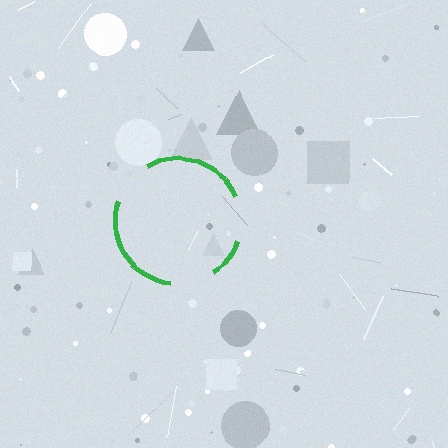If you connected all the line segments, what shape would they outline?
They would outline a circle.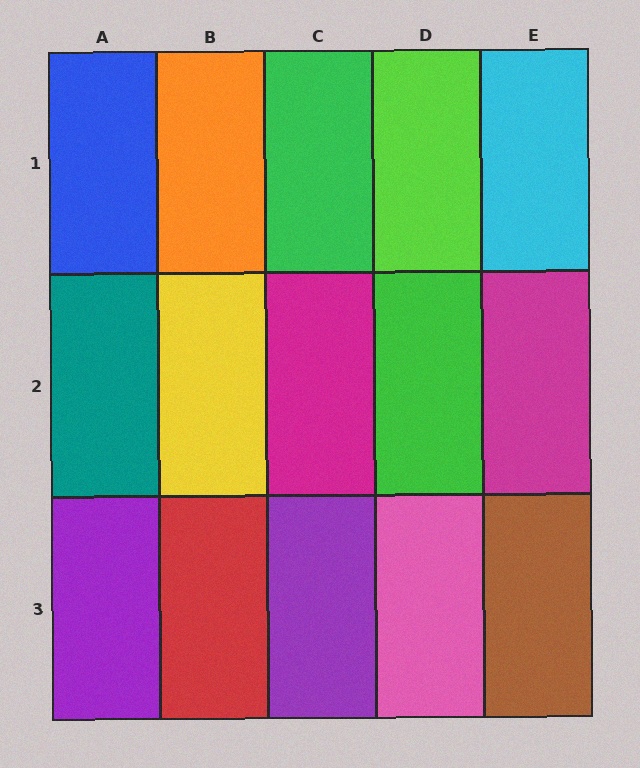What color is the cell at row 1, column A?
Blue.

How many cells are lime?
1 cell is lime.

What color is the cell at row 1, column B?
Orange.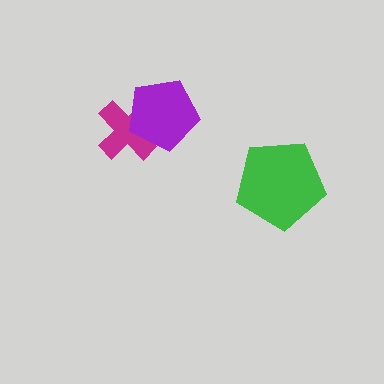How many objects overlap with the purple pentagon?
1 object overlaps with the purple pentagon.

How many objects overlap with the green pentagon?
0 objects overlap with the green pentagon.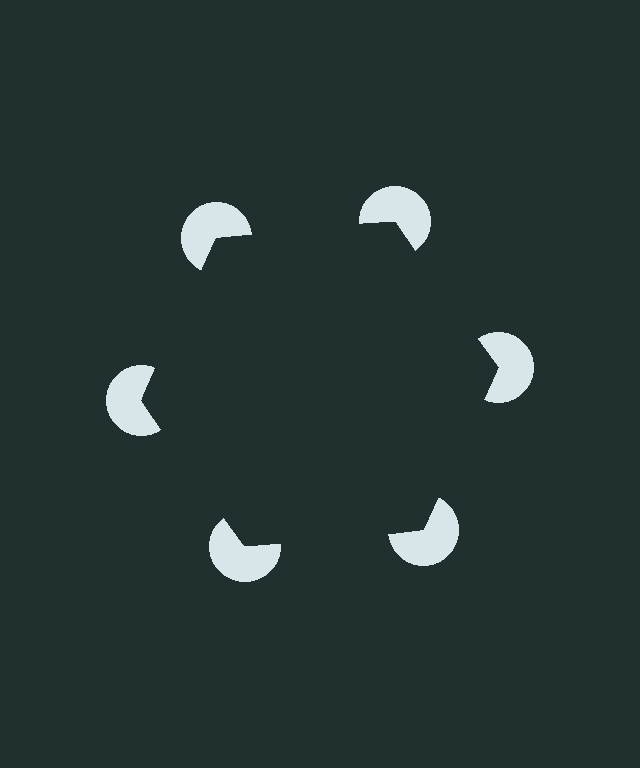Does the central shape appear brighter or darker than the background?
It typically appears slightly darker than the background, even though no actual brightness change is drawn.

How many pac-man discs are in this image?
There are 6 — one at each vertex of the illusory hexagon.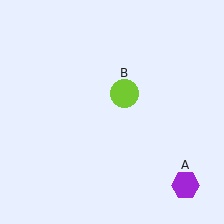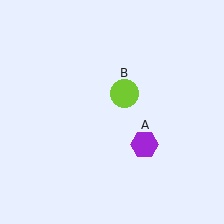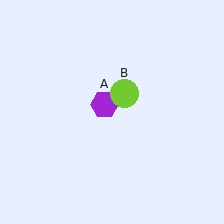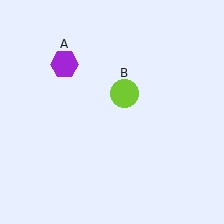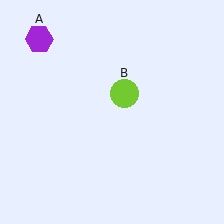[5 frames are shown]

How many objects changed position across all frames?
1 object changed position: purple hexagon (object A).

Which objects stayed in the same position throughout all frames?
Lime circle (object B) remained stationary.